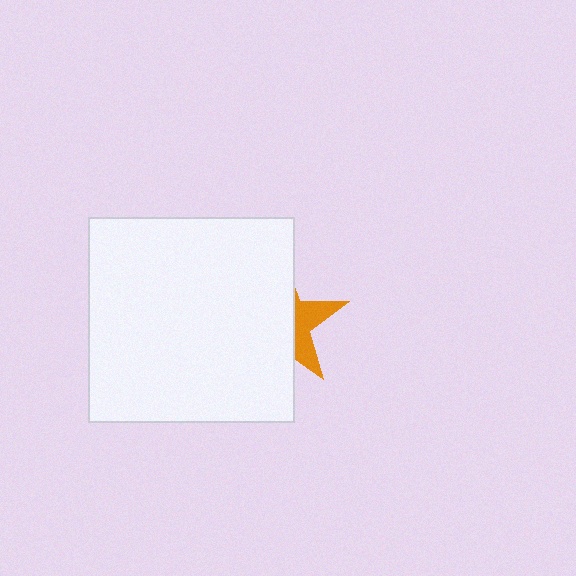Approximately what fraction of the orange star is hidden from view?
Roughly 68% of the orange star is hidden behind the white square.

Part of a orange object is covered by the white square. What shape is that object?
It is a star.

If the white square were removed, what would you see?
You would see the complete orange star.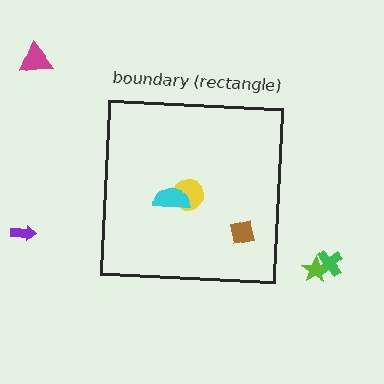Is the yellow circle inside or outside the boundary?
Inside.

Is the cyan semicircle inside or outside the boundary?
Inside.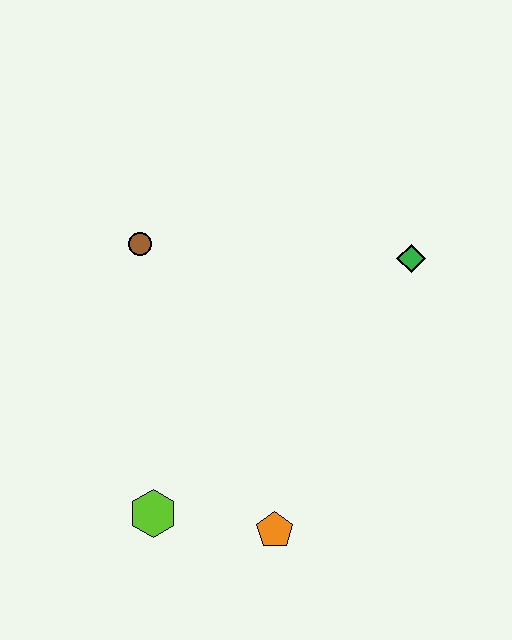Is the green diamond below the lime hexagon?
No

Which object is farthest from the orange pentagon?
The brown circle is farthest from the orange pentagon.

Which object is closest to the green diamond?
The brown circle is closest to the green diamond.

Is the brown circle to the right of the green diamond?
No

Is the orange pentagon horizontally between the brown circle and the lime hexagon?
No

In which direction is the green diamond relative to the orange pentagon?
The green diamond is above the orange pentagon.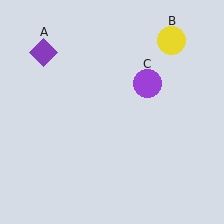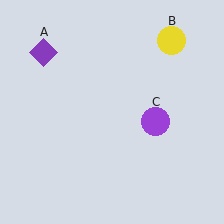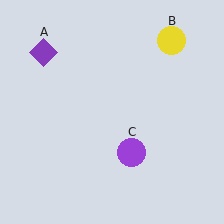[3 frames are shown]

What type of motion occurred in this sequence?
The purple circle (object C) rotated clockwise around the center of the scene.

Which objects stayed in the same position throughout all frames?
Purple diamond (object A) and yellow circle (object B) remained stationary.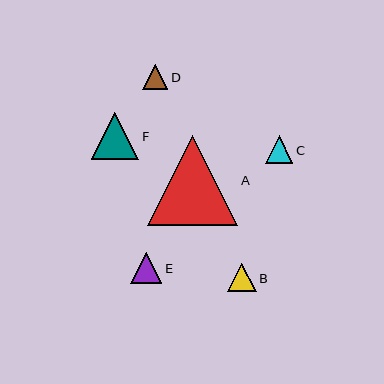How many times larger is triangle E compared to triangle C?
Triangle E is approximately 1.1 times the size of triangle C.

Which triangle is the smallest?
Triangle D is the smallest with a size of approximately 25 pixels.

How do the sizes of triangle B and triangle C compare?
Triangle B and triangle C are approximately the same size.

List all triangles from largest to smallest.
From largest to smallest: A, F, E, B, C, D.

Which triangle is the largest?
Triangle A is the largest with a size of approximately 90 pixels.